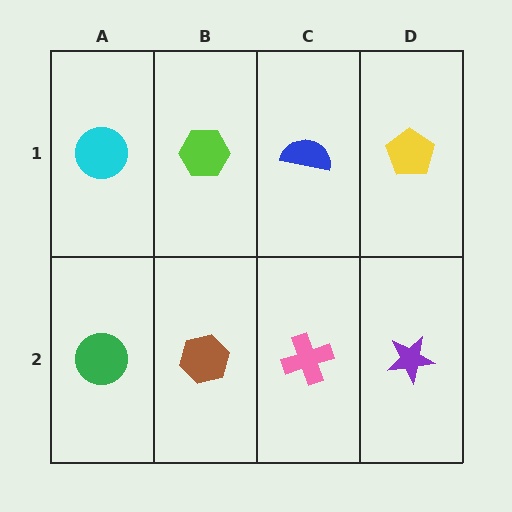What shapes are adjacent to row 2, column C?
A blue semicircle (row 1, column C), a brown hexagon (row 2, column B), a purple star (row 2, column D).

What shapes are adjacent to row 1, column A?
A green circle (row 2, column A), a lime hexagon (row 1, column B).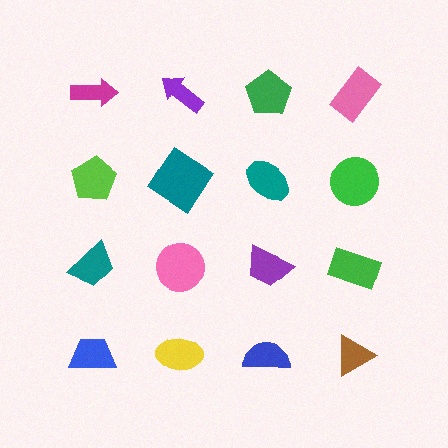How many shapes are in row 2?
4 shapes.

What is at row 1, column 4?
A pink rectangle.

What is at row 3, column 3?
A purple trapezoid.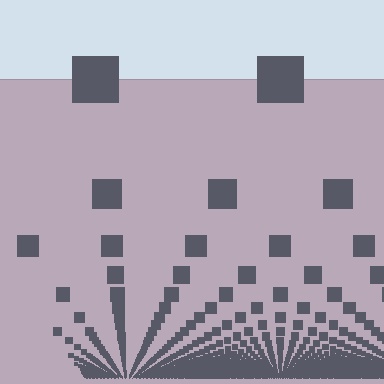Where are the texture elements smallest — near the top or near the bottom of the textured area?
Near the bottom.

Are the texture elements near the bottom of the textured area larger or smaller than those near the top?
Smaller. The gradient is inverted — elements near the bottom are smaller and denser.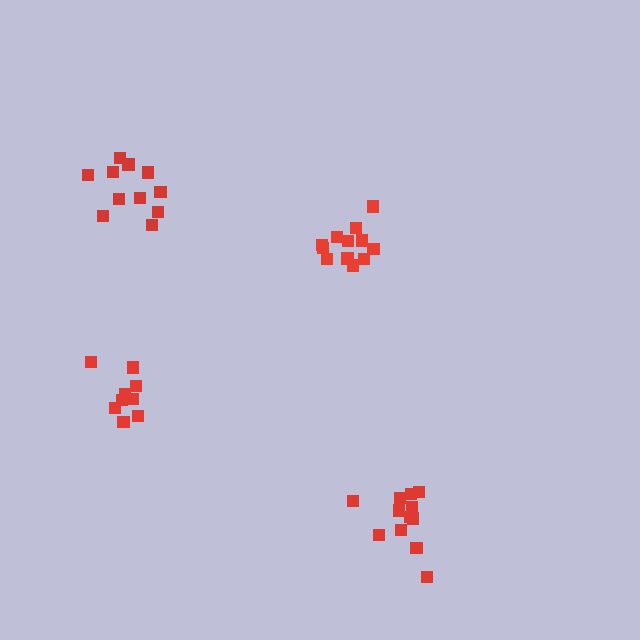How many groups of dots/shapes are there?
There are 4 groups.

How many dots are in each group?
Group 1: 12 dots, Group 2: 9 dots, Group 3: 12 dots, Group 4: 11 dots (44 total).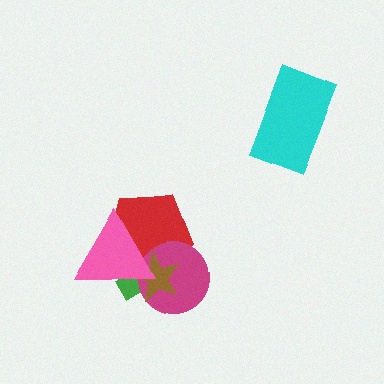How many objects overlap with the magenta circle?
4 objects overlap with the magenta circle.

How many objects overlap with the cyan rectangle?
0 objects overlap with the cyan rectangle.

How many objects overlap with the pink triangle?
4 objects overlap with the pink triangle.